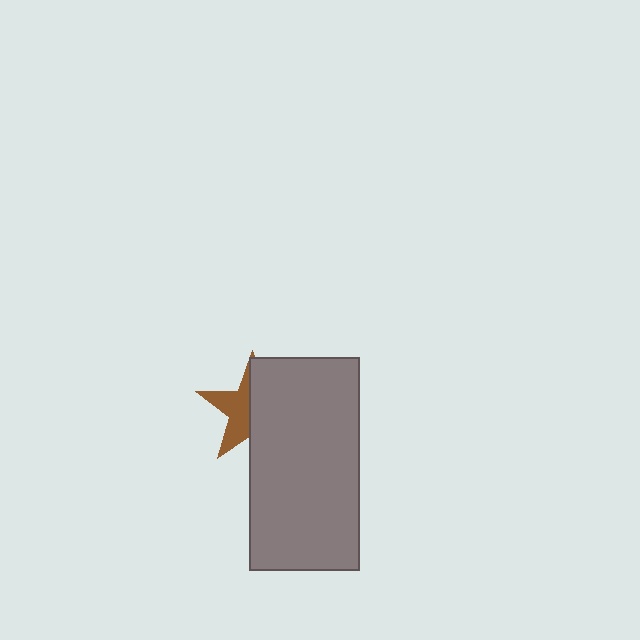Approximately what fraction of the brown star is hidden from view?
Roughly 55% of the brown star is hidden behind the gray rectangle.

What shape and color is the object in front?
The object in front is a gray rectangle.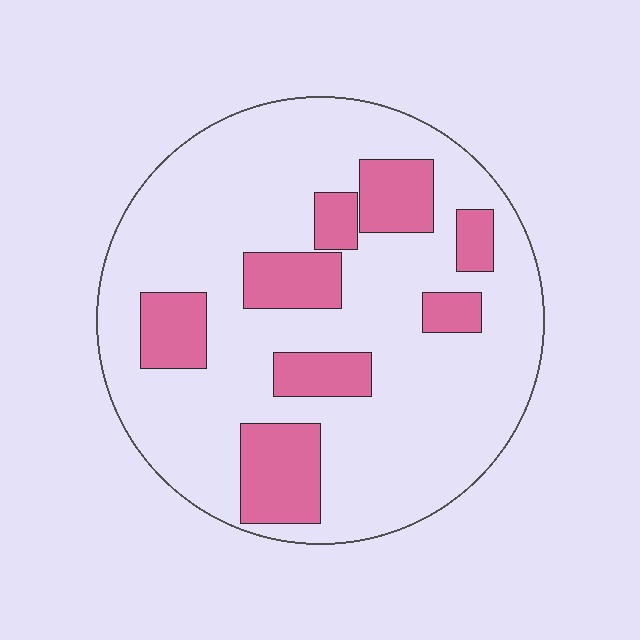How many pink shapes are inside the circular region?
8.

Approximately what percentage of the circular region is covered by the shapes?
Approximately 25%.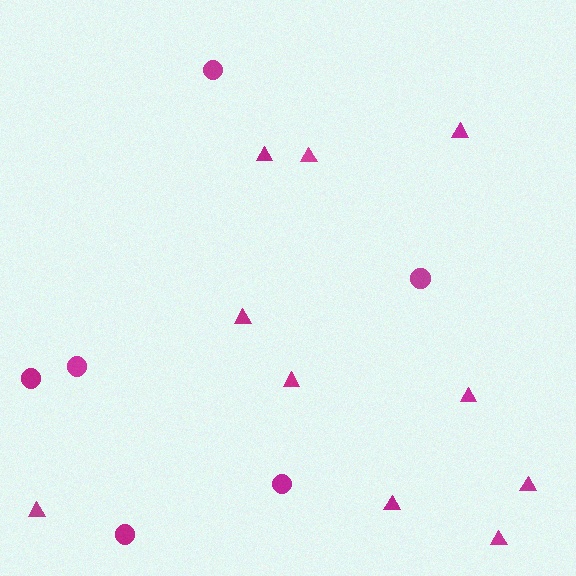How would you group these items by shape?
There are 2 groups: one group of circles (6) and one group of triangles (10).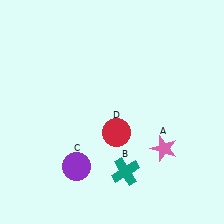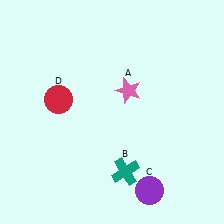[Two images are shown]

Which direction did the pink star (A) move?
The pink star (A) moved up.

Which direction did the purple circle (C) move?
The purple circle (C) moved right.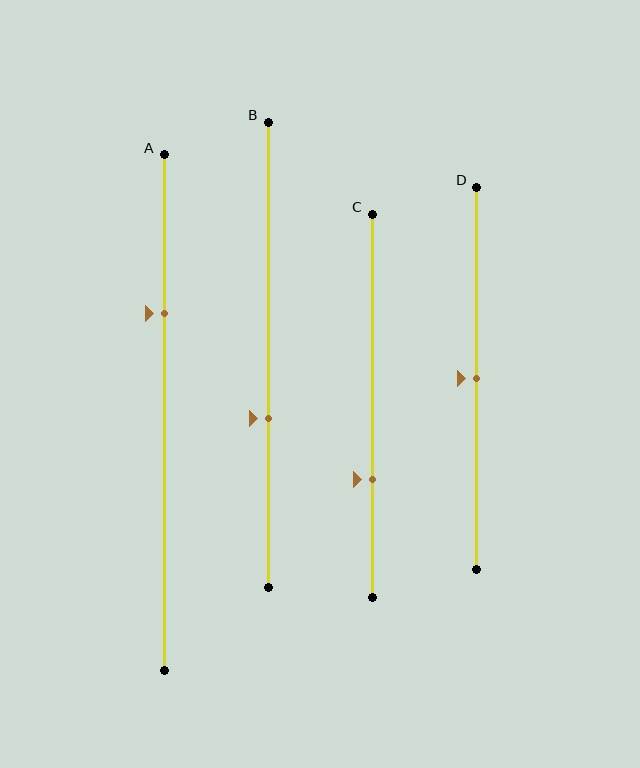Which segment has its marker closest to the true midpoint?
Segment D has its marker closest to the true midpoint.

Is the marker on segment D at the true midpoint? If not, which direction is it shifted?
Yes, the marker on segment D is at the true midpoint.